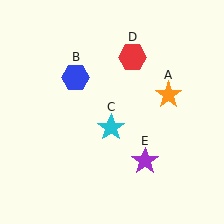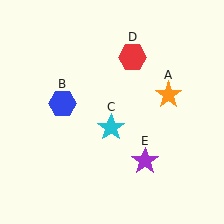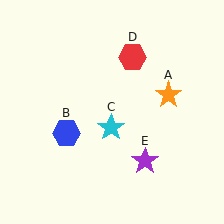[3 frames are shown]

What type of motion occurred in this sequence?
The blue hexagon (object B) rotated counterclockwise around the center of the scene.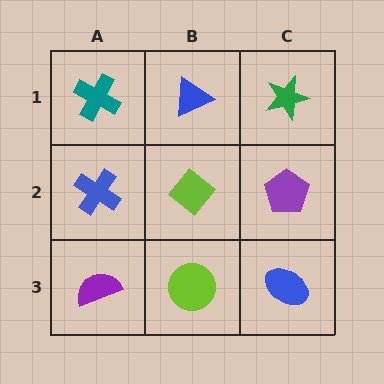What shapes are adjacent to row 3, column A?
A blue cross (row 2, column A), a lime circle (row 3, column B).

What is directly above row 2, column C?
A green star.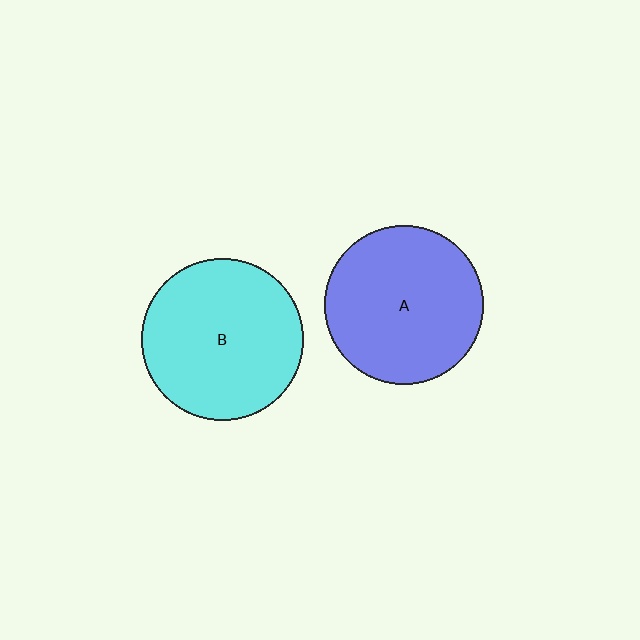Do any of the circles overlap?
No, none of the circles overlap.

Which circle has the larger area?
Circle B (cyan).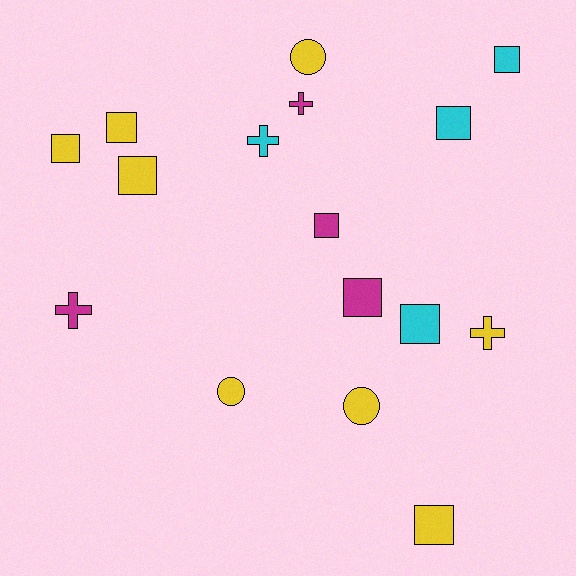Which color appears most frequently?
Yellow, with 8 objects.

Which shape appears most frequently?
Square, with 9 objects.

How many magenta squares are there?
There are 2 magenta squares.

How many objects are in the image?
There are 16 objects.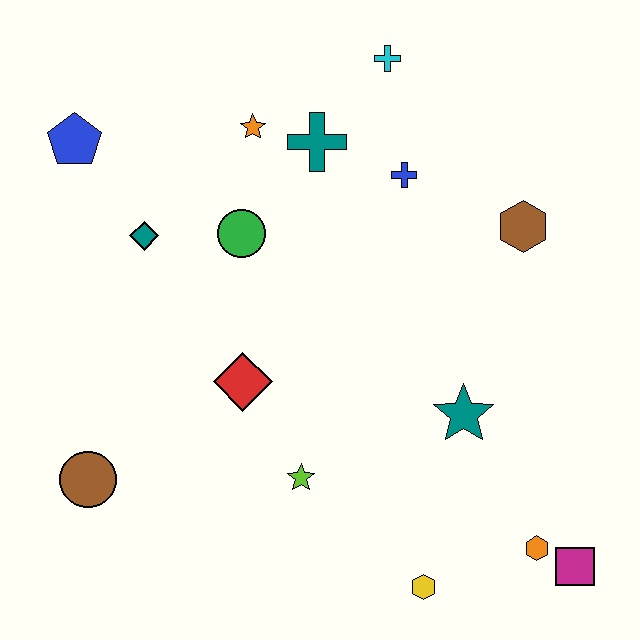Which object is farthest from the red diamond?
The magenta square is farthest from the red diamond.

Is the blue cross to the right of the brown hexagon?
No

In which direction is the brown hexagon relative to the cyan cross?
The brown hexagon is below the cyan cross.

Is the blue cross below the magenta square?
No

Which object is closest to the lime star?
The red diamond is closest to the lime star.